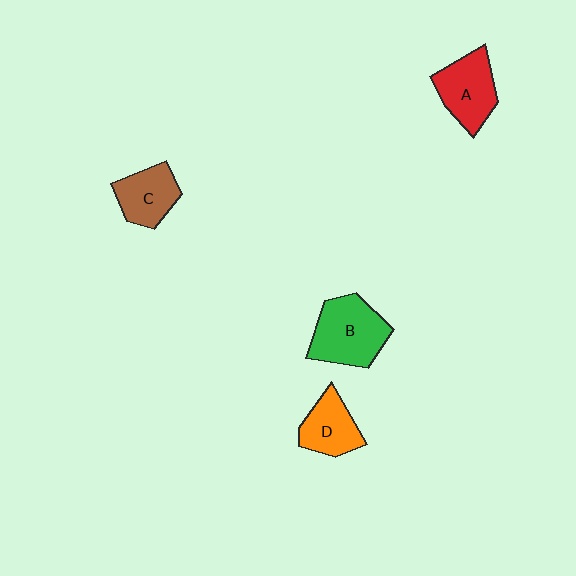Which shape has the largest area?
Shape B (green).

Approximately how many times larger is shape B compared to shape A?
Approximately 1.2 times.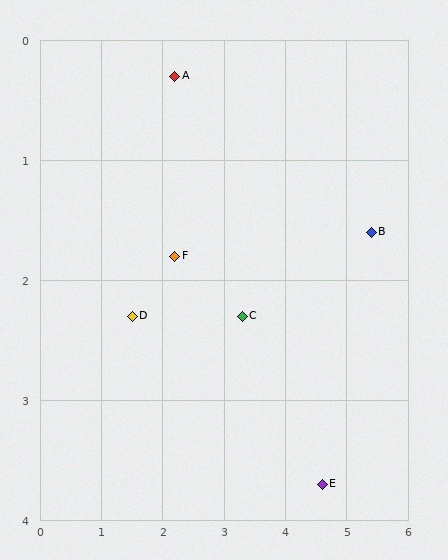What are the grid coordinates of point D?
Point D is at approximately (1.5, 2.3).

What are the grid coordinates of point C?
Point C is at approximately (3.3, 2.3).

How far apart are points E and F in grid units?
Points E and F are about 3.1 grid units apart.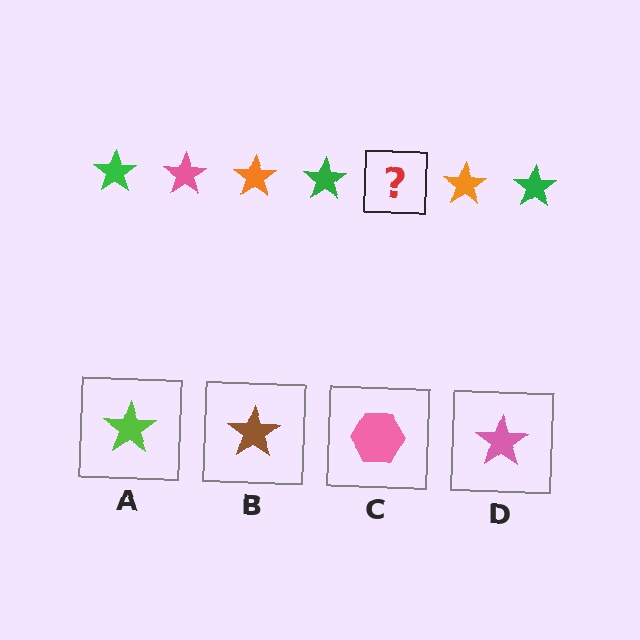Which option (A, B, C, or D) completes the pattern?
D.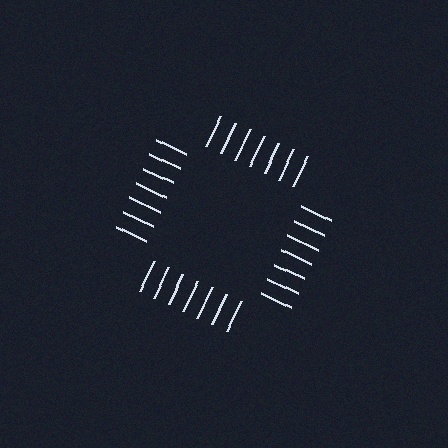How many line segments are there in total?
28 — 7 along each of the 4 edges.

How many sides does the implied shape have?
4 sides — the line-ends trace a square.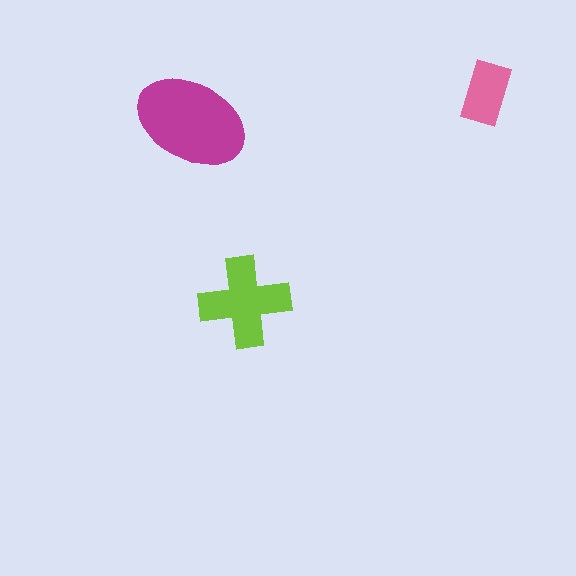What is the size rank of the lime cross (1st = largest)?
2nd.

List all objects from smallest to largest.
The pink rectangle, the lime cross, the magenta ellipse.